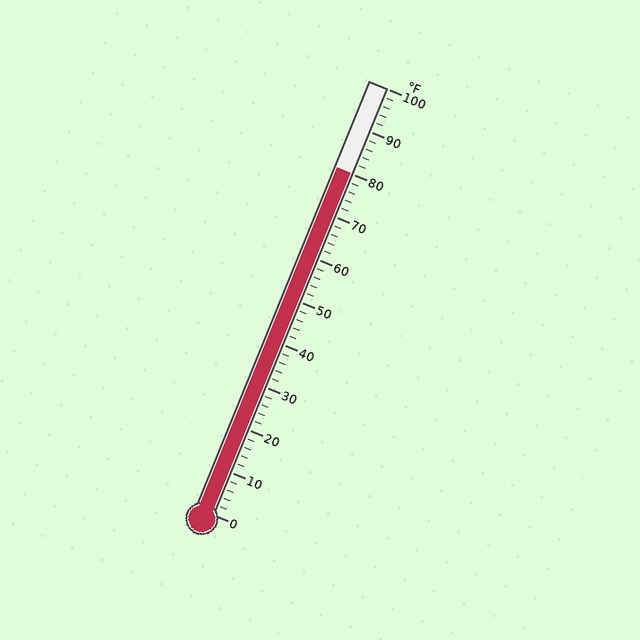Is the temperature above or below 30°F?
The temperature is above 30°F.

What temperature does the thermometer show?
The thermometer shows approximately 80°F.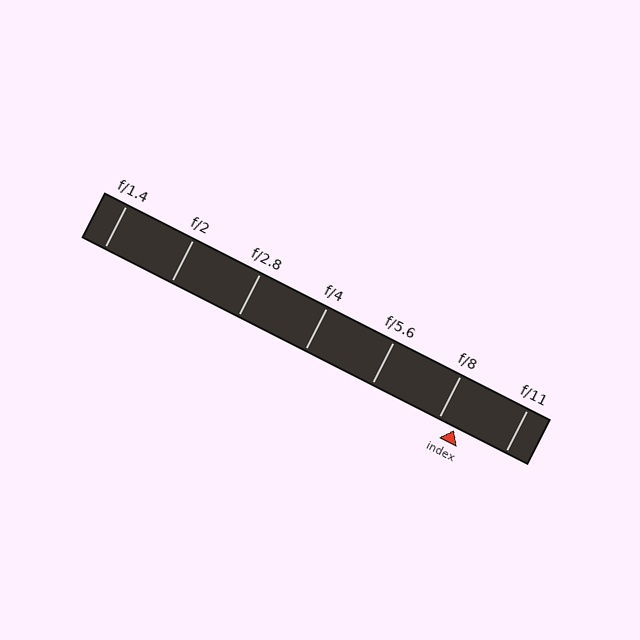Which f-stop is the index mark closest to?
The index mark is closest to f/8.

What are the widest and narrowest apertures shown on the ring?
The widest aperture shown is f/1.4 and the narrowest is f/11.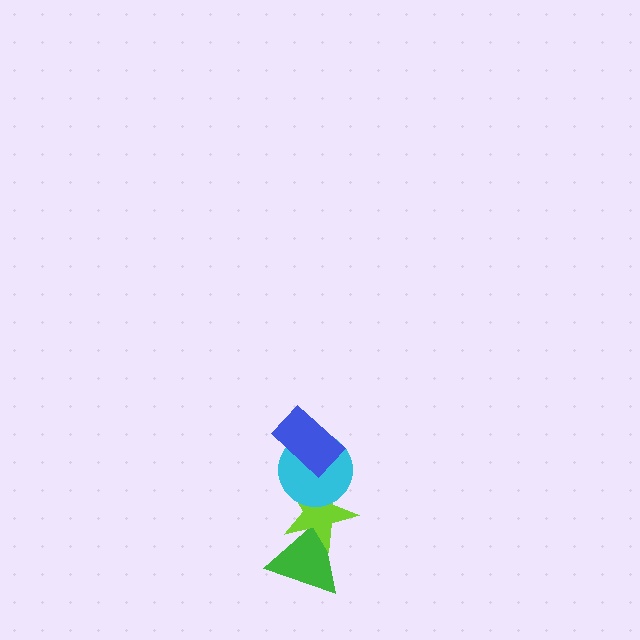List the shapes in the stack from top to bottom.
From top to bottom: the blue rectangle, the cyan circle, the lime star, the green triangle.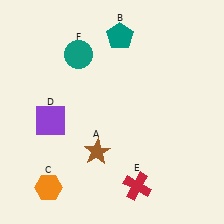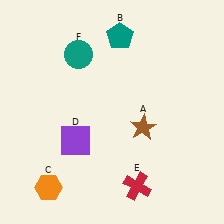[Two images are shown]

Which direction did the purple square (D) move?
The purple square (D) moved right.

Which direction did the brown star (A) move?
The brown star (A) moved right.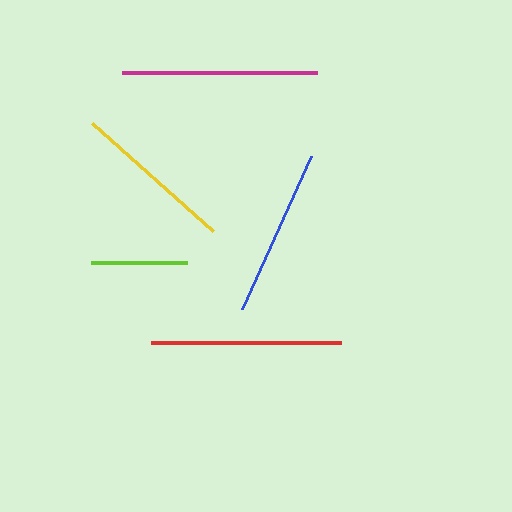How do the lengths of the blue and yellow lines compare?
The blue and yellow lines are approximately the same length.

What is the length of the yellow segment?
The yellow segment is approximately 162 pixels long.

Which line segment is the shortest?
The lime line is the shortest at approximately 96 pixels.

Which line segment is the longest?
The magenta line is the longest at approximately 195 pixels.